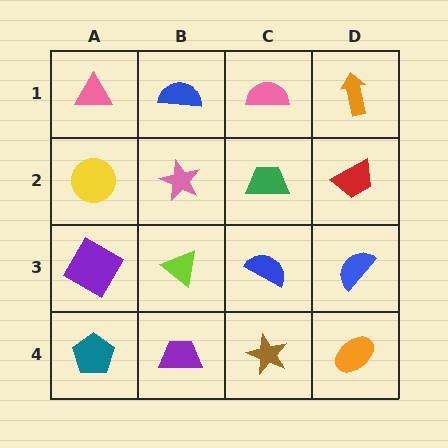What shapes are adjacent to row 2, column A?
A pink triangle (row 1, column A), a purple square (row 3, column A), a pink star (row 2, column B).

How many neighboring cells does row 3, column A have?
3.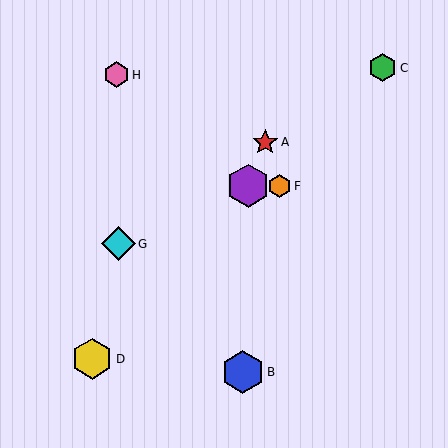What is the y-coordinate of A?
Object A is at y≈142.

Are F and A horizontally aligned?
No, F is at y≈186 and A is at y≈142.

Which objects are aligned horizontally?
Objects E, F are aligned horizontally.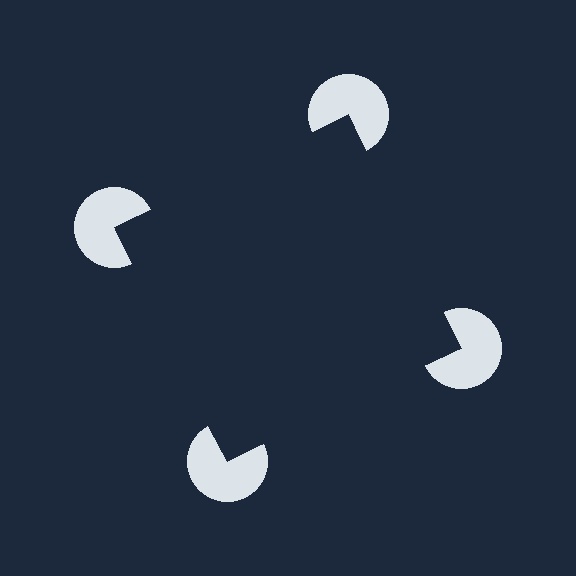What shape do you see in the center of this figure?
An illusory square — its edges are inferred from the aligned wedge cuts in the pac-man discs, not physically drawn.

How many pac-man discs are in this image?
There are 4 — one at each vertex of the illusory square.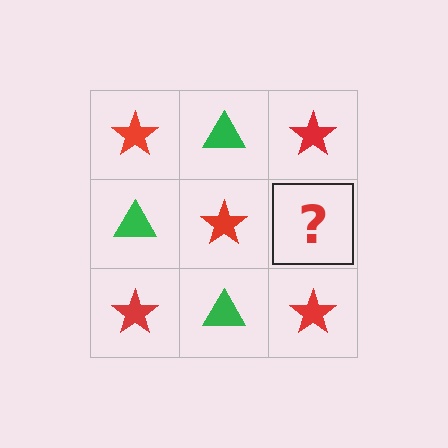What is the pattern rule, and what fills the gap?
The rule is that it alternates red star and green triangle in a checkerboard pattern. The gap should be filled with a green triangle.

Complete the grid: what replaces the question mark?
The question mark should be replaced with a green triangle.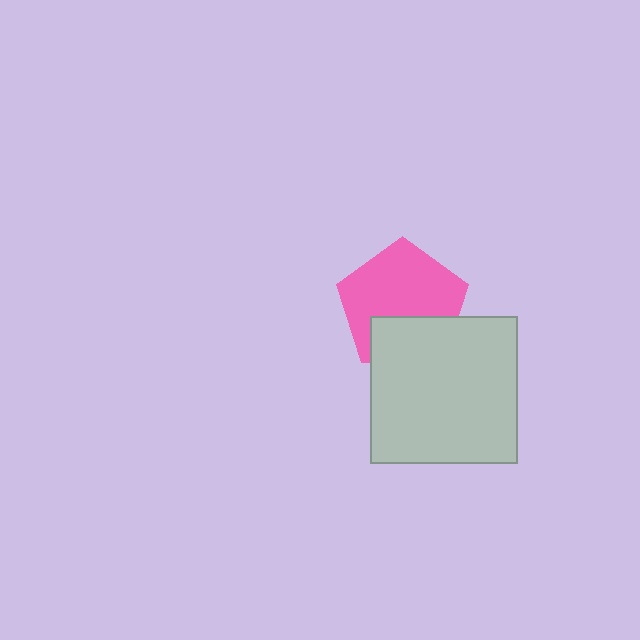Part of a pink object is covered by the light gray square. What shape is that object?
It is a pentagon.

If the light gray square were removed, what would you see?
You would see the complete pink pentagon.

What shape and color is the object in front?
The object in front is a light gray square.